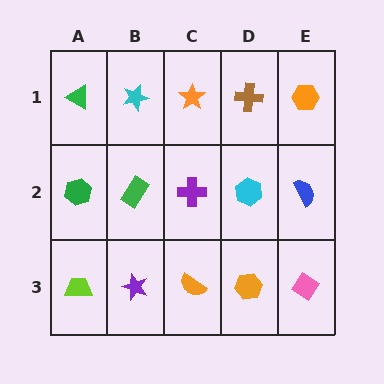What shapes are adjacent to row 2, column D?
A brown cross (row 1, column D), an orange hexagon (row 3, column D), a purple cross (row 2, column C), a blue semicircle (row 2, column E).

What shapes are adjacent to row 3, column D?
A cyan hexagon (row 2, column D), an orange semicircle (row 3, column C), a pink diamond (row 3, column E).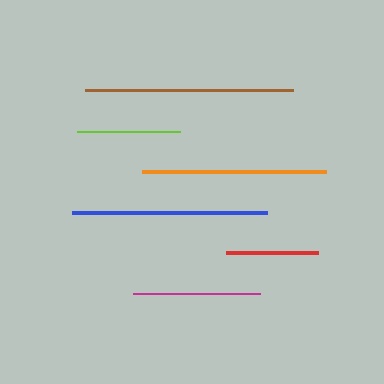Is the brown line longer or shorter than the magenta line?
The brown line is longer than the magenta line.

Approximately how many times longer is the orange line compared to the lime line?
The orange line is approximately 1.8 times the length of the lime line.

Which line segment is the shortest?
The red line is the shortest at approximately 92 pixels.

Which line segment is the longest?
The brown line is the longest at approximately 208 pixels.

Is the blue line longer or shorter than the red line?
The blue line is longer than the red line.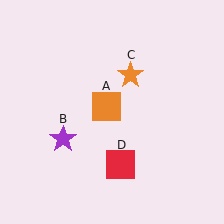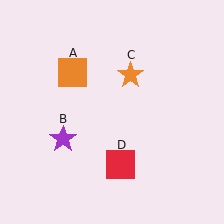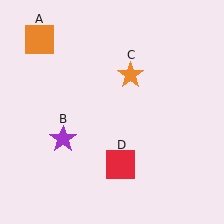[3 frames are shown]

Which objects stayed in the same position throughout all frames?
Purple star (object B) and orange star (object C) and red square (object D) remained stationary.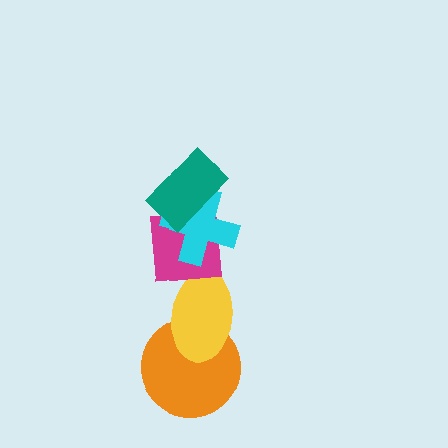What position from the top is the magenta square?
The magenta square is 3rd from the top.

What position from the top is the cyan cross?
The cyan cross is 2nd from the top.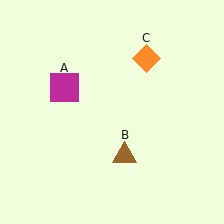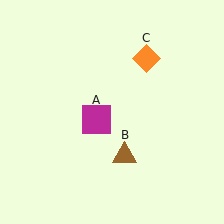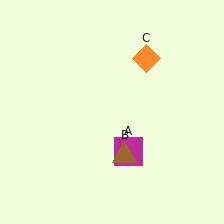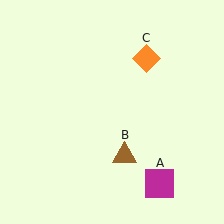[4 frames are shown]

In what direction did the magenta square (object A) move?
The magenta square (object A) moved down and to the right.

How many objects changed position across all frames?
1 object changed position: magenta square (object A).